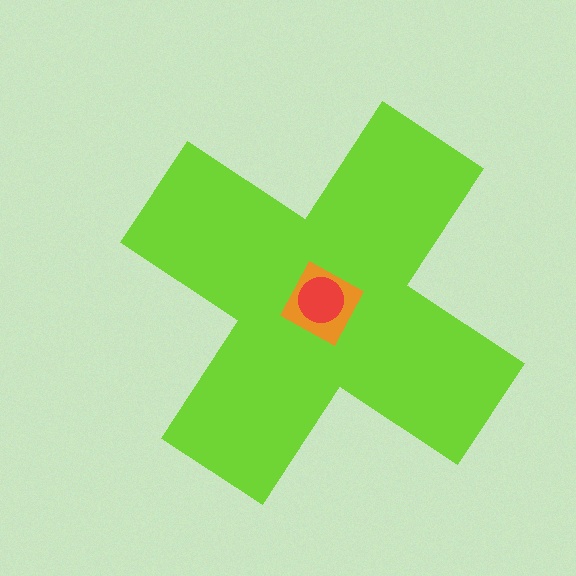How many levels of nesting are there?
3.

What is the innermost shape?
The red circle.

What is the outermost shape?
The lime cross.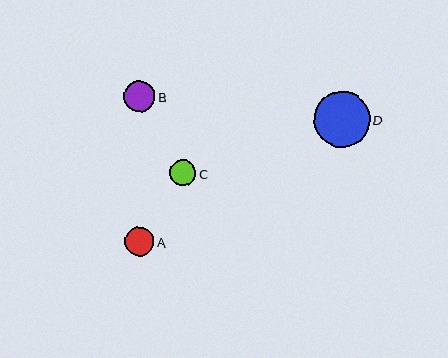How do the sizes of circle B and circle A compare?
Circle B and circle A are approximately the same size.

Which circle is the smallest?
Circle C is the smallest with a size of approximately 26 pixels.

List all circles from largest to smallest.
From largest to smallest: D, B, A, C.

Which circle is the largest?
Circle D is the largest with a size of approximately 56 pixels.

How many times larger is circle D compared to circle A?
Circle D is approximately 1.9 times the size of circle A.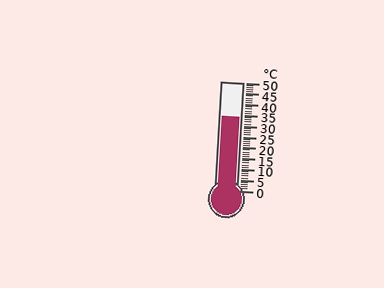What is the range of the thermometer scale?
The thermometer scale ranges from 0°C to 50°C.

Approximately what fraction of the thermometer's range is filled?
The thermometer is filled to approximately 70% of its range.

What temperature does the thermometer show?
The thermometer shows approximately 34°C.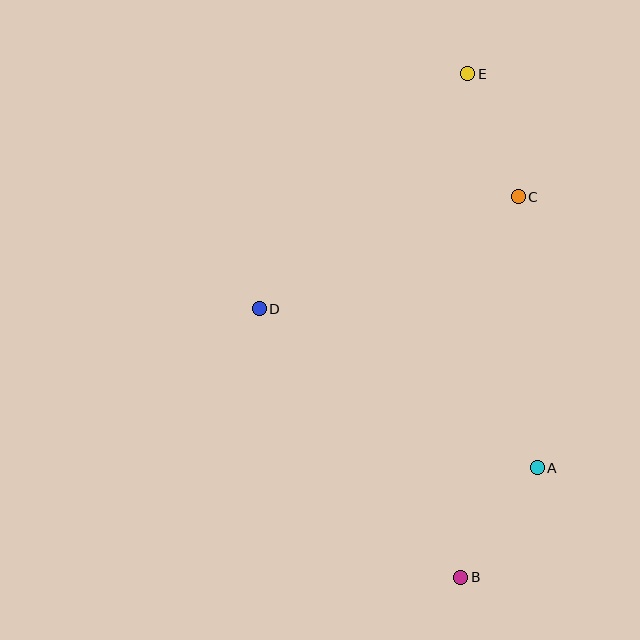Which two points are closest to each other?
Points C and E are closest to each other.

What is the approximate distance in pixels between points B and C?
The distance between B and C is approximately 385 pixels.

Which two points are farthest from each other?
Points B and E are farthest from each other.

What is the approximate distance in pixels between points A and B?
The distance between A and B is approximately 133 pixels.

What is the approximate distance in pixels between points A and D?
The distance between A and D is approximately 320 pixels.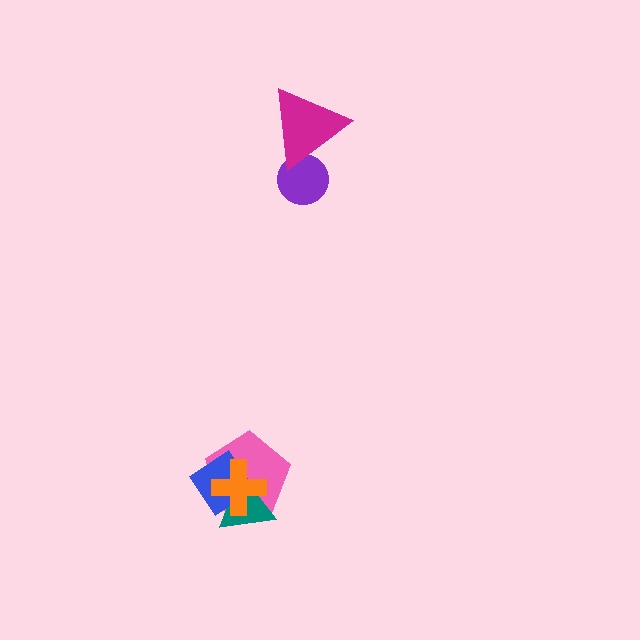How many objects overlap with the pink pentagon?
3 objects overlap with the pink pentagon.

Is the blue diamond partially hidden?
Yes, it is partially covered by another shape.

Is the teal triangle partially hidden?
Yes, it is partially covered by another shape.